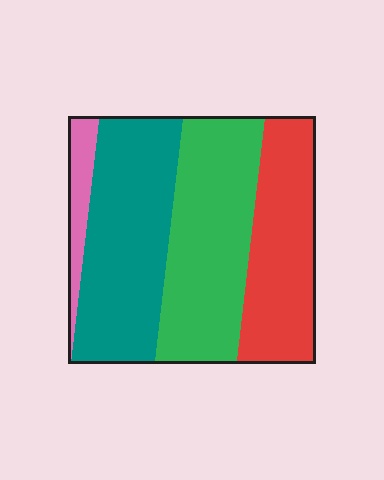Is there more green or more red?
Green.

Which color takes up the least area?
Pink, at roughly 5%.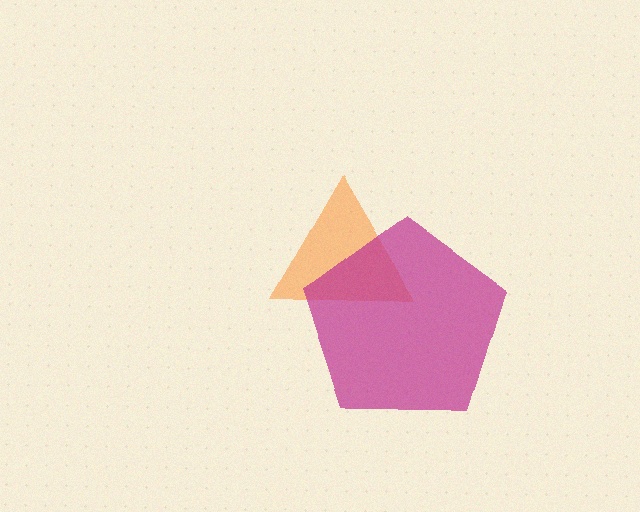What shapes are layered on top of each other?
The layered shapes are: an orange triangle, a magenta pentagon.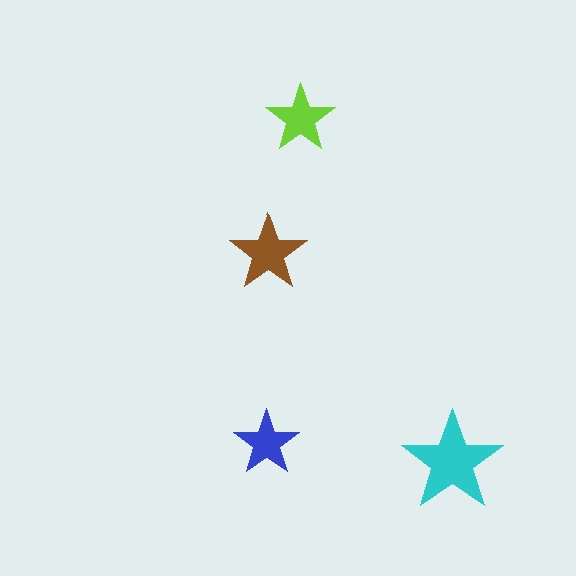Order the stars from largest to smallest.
the cyan one, the brown one, the lime one, the blue one.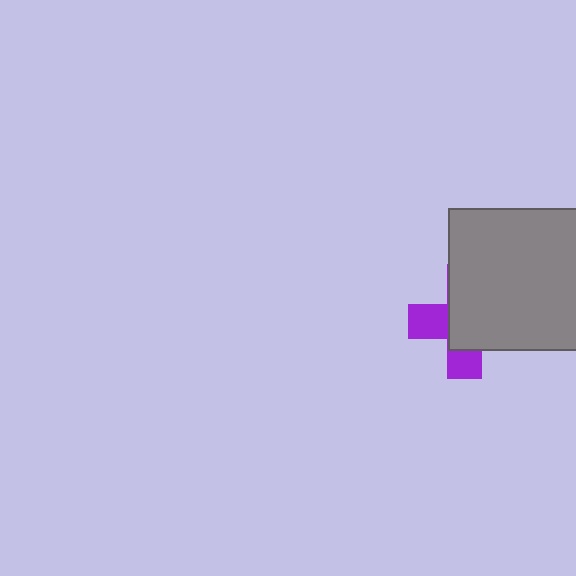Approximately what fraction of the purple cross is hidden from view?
Roughly 65% of the purple cross is hidden behind the gray square.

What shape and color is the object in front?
The object in front is a gray square.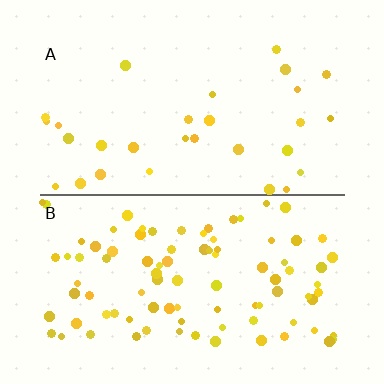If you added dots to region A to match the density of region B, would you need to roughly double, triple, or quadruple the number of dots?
Approximately triple.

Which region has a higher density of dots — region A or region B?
B (the bottom).